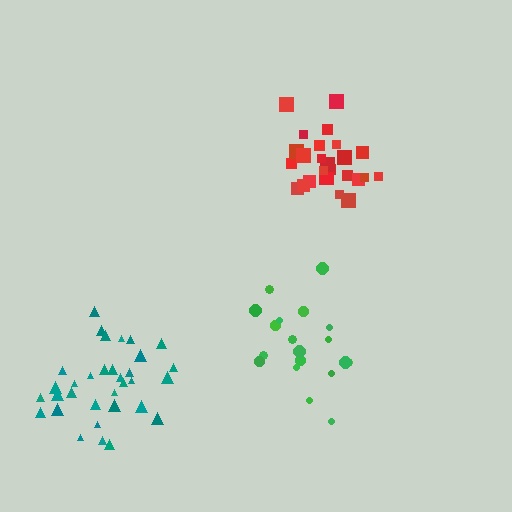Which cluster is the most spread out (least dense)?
Green.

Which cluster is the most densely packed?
Red.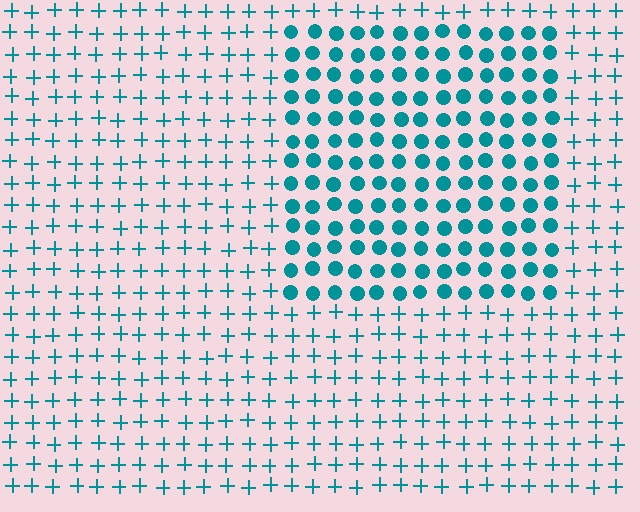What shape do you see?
I see a rectangle.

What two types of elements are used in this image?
The image uses circles inside the rectangle region and plus signs outside it.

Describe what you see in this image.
The image is filled with small teal elements arranged in a uniform grid. A rectangle-shaped region contains circles, while the surrounding area contains plus signs. The boundary is defined purely by the change in element shape.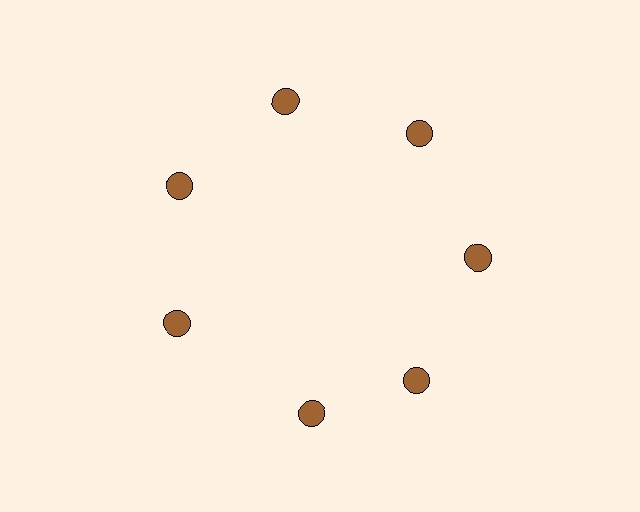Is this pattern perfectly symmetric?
No. The 7 brown circles are arranged in a ring, but one element near the 6 o'clock position is rotated out of alignment along the ring, breaking the 7-fold rotational symmetry.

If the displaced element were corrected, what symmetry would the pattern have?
It would have 7-fold rotational symmetry — the pattern would map onto itself every 51 degrees.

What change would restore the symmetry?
The symmetry would be restored by rotating it back into even spacing with its neighbors so that all 7 circles sit at equal angles and equal distance from the center.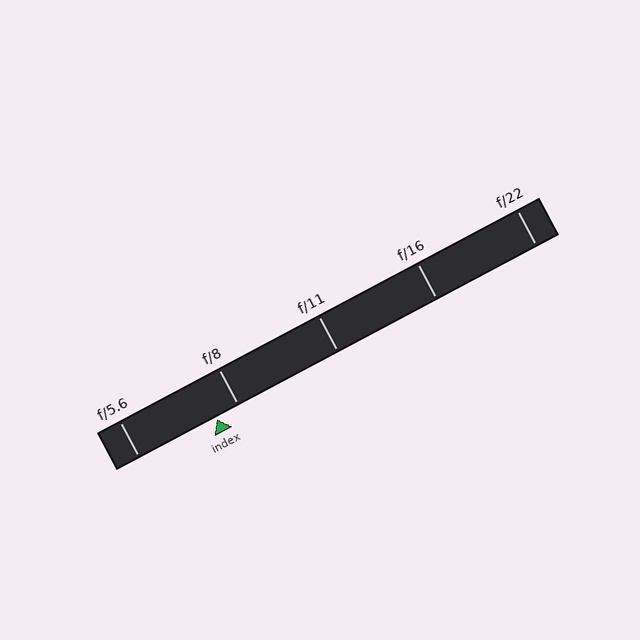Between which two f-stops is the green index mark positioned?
The index mark is between f/5.6 and f/8.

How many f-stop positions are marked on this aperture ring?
There are 5 f-stop positions marked.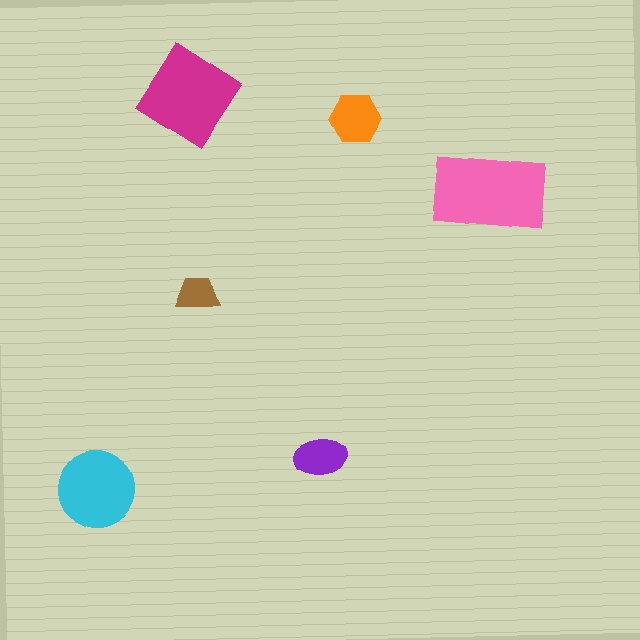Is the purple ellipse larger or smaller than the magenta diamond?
Smaller.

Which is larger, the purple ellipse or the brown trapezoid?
The purple ellipse.